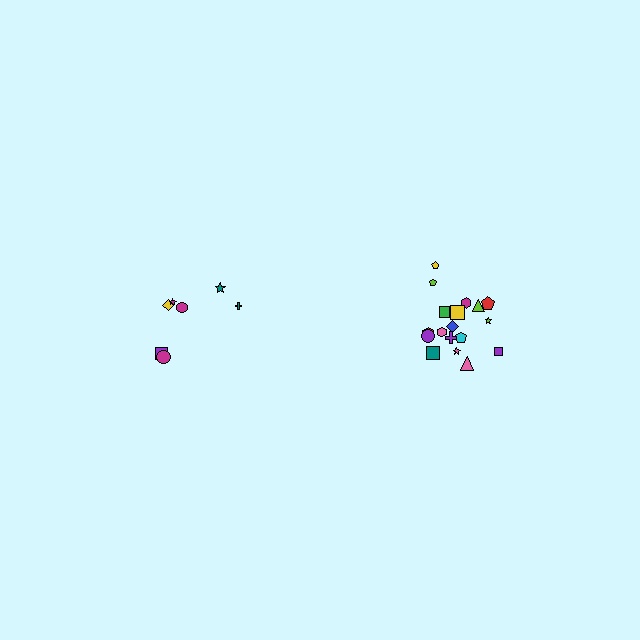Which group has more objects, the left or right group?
The right group.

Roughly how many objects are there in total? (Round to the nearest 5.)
Roughly 25 objects in total.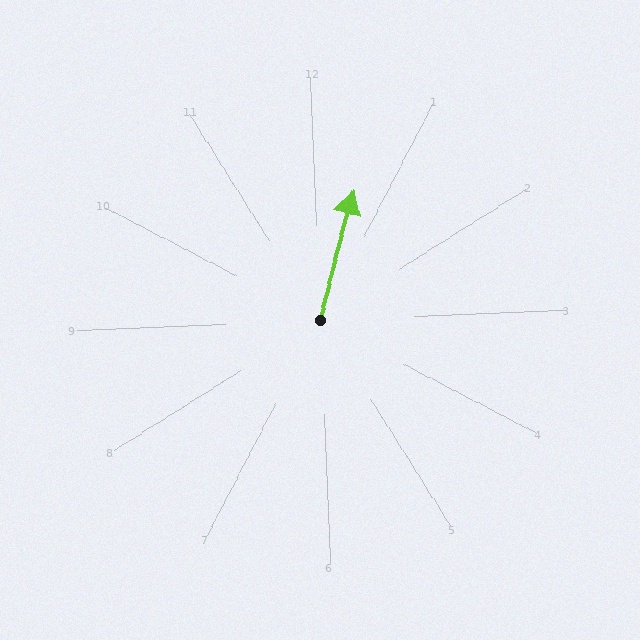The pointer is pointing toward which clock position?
Roughly 1 o'clock.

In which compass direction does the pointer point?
North.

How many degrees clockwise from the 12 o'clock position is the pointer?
Approximately 17 degrees.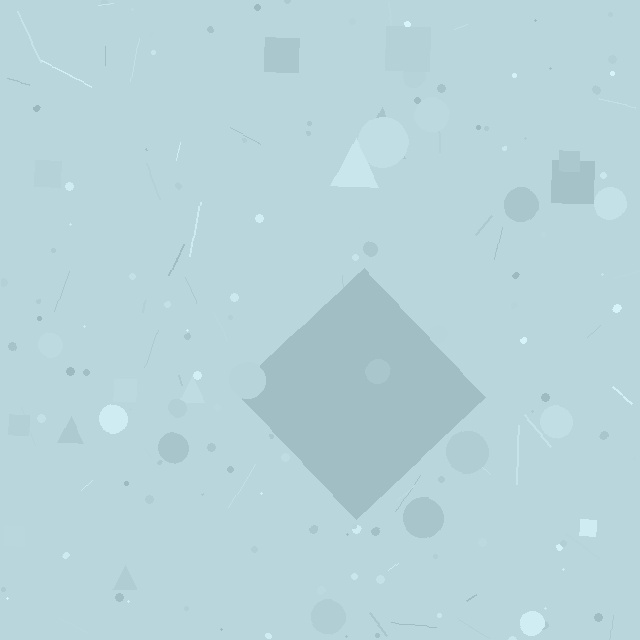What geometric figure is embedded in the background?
A diamond is embedded in the background.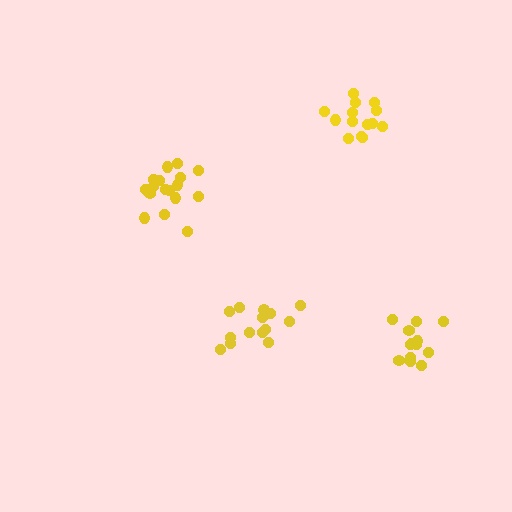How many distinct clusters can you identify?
There are 4 distinct clusters.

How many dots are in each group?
Group 1: 14 dots, Group 2: 17 dots, Group 3: 13 dots, Group 4: 14 dots (58 total).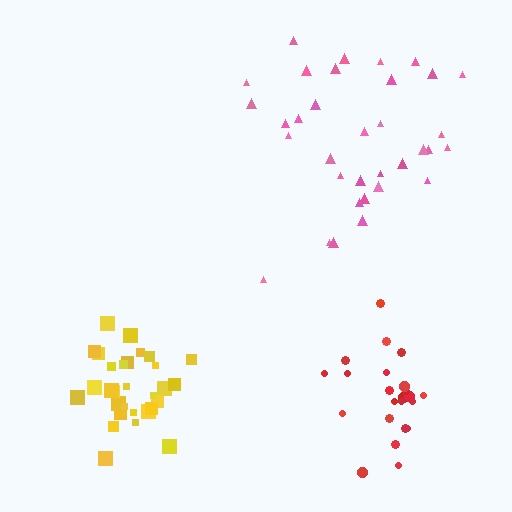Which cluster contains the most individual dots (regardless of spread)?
Pink (34).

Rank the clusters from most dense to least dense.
yellow, red, pink.